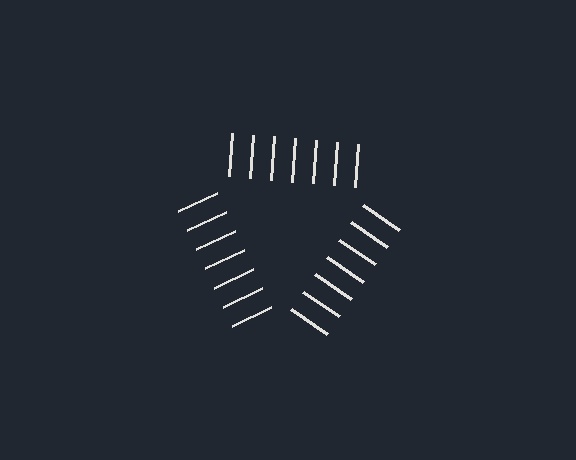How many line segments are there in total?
21 — 7 along each of the 3 edges.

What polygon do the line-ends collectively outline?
An illusory triangle — the line segments terminate on its edges but no continuous stroke is drawn.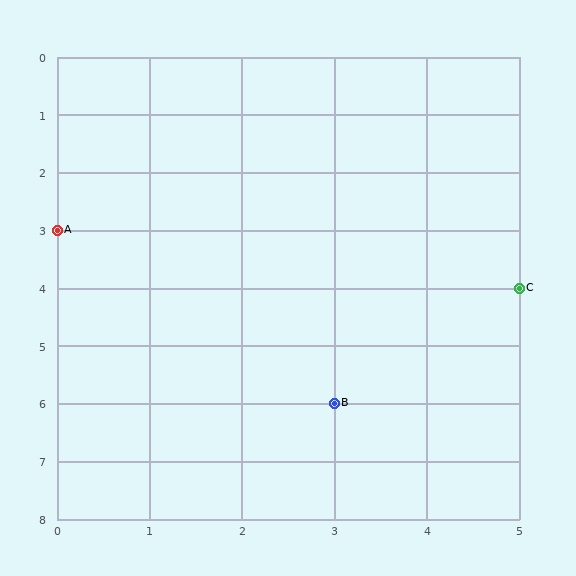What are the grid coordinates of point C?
Point C is at grid coordinates (5, 4).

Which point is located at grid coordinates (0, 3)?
Point A is at (0, 3).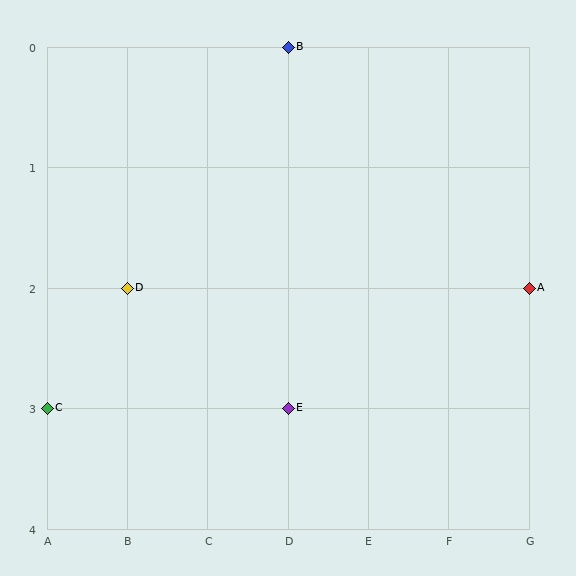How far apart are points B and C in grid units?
Points B and C are 3 columns and 3 rows apart (about 4.2 grid units diagonally).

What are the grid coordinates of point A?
Point A is at grid coordinates (G, 2).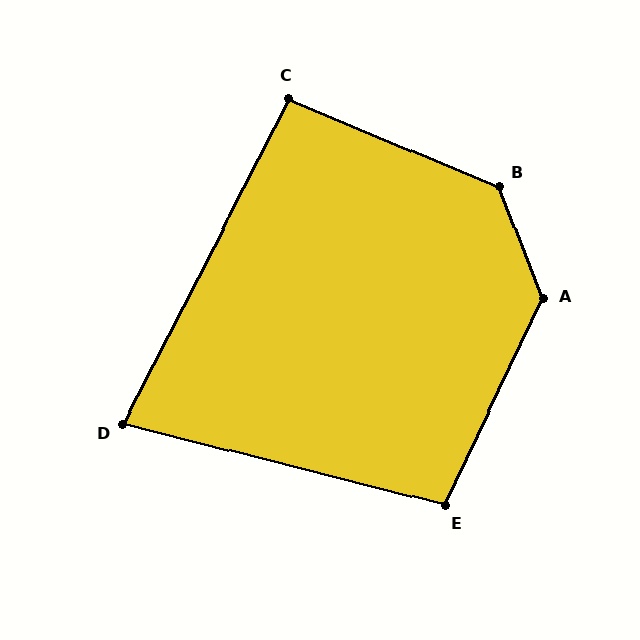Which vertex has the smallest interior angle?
D, at approximately 77 degrees.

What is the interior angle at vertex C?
Approximately 94 degrees (approximately right).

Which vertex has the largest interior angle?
B, at approximately 134 degrees.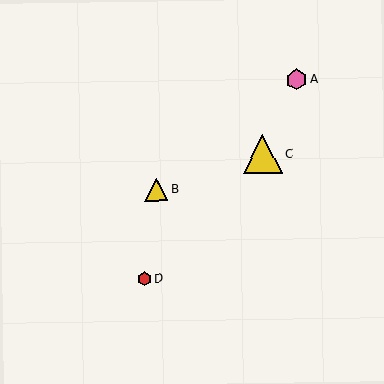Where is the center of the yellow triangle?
The center of the yellow triangle is at (156, 189).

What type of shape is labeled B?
Shape B is a yellow triangle.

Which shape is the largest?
The yellow triangle (labeled C) is the largest.